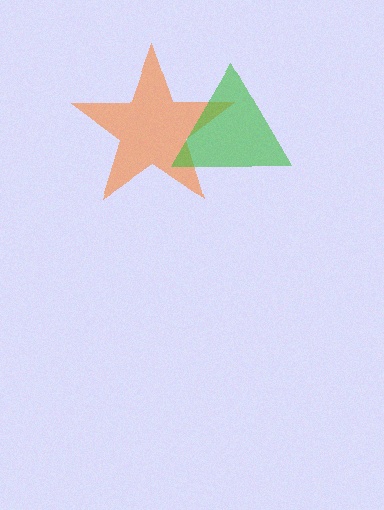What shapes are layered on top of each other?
The layered shapes are: an orange star, a green triangle.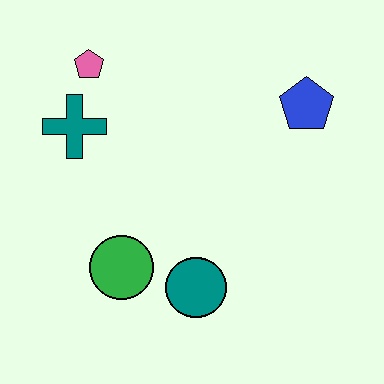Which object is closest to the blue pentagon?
The teal circle is closest to the blue pentagon.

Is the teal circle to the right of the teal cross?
Yes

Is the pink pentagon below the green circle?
No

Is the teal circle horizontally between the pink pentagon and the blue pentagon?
Yes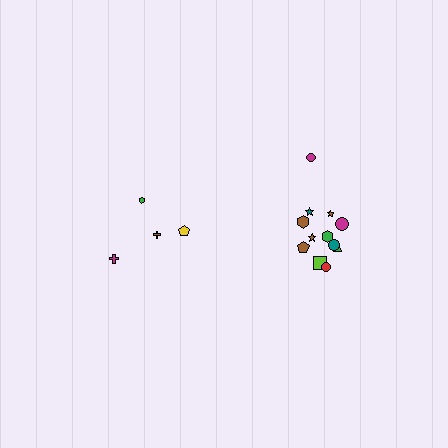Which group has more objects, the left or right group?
The right group.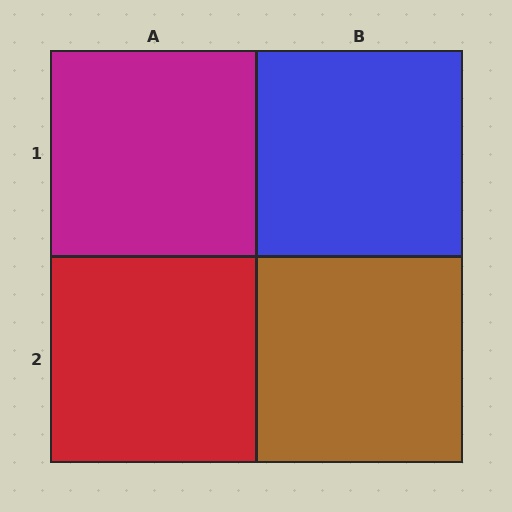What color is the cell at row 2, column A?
Red.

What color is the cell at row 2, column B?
Brown.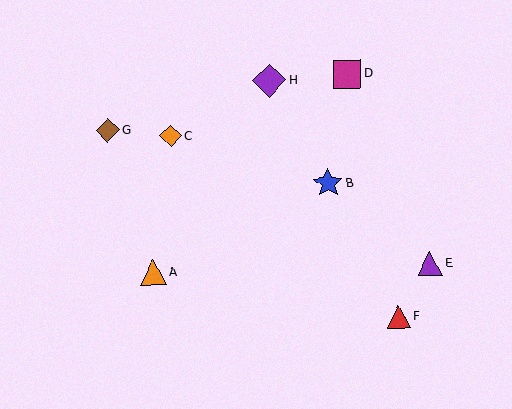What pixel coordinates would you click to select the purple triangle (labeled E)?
Click at (430, 264) to select the purple triangle E.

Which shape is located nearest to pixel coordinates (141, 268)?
The orange triangle (labeled A) at (153, 273) is nearest to that location.